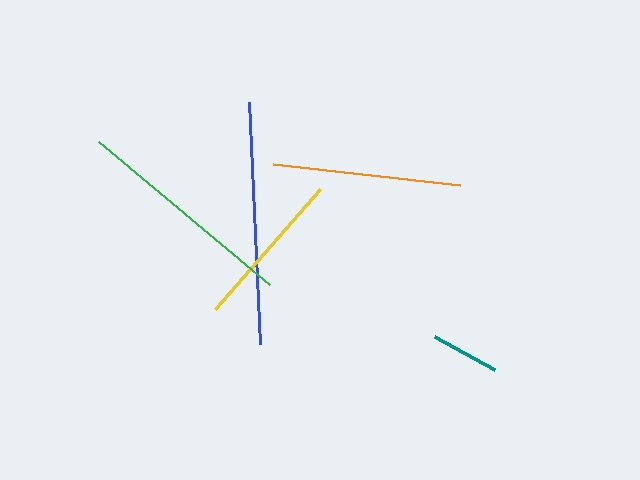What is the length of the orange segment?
The orange segment is approximately 188 pixels long.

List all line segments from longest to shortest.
From longest to shortest: blue, green, orange, yellow, teal.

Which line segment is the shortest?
The teal line is the shortest at approximately 69 pixels.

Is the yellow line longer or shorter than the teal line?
The yellow line is longer than the teal line.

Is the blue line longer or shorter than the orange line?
The blue line is longer than the orange line.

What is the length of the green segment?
The green segment is approximately 223 pixels long.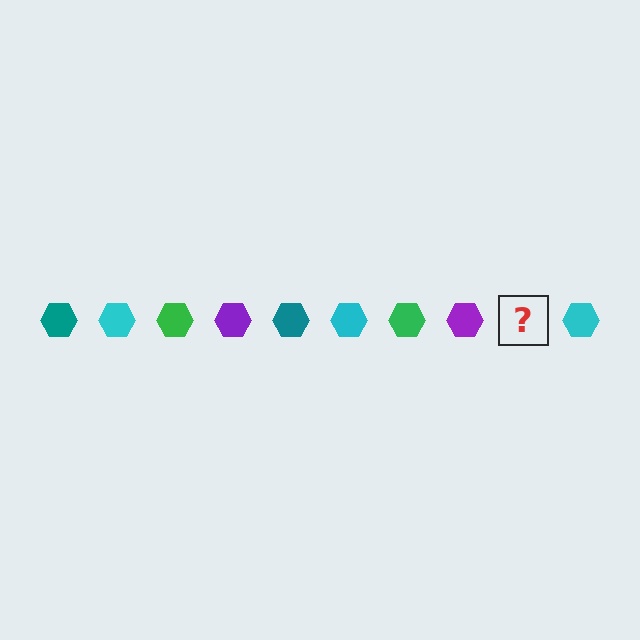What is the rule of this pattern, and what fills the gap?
The rule is that the pattern cycles through teal, cyan, green, purple hexagons. The gap should be filled with a teal hexagon.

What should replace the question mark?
The question mark should be replaced with a teal hexagon.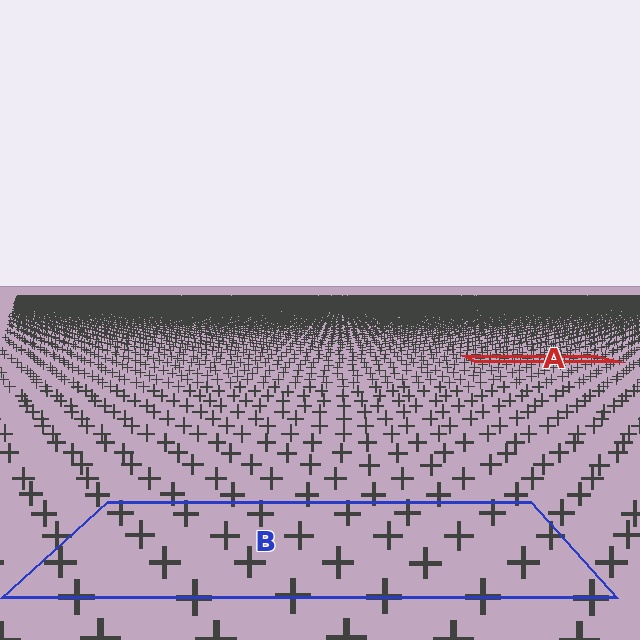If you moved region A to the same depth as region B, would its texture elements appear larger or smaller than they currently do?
They would appear larger. At a closer depth, the same texture elements are projected at a bigger on-screen size.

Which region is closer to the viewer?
Region B is closer. The texture elements there are larger and more spread out.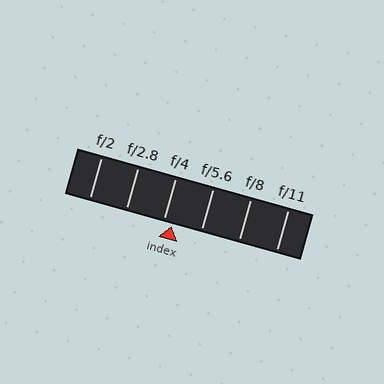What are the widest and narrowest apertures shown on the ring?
The widest aperture shown is f/2 and the narrowest is f/11.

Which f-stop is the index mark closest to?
The index mark is closest to f/4.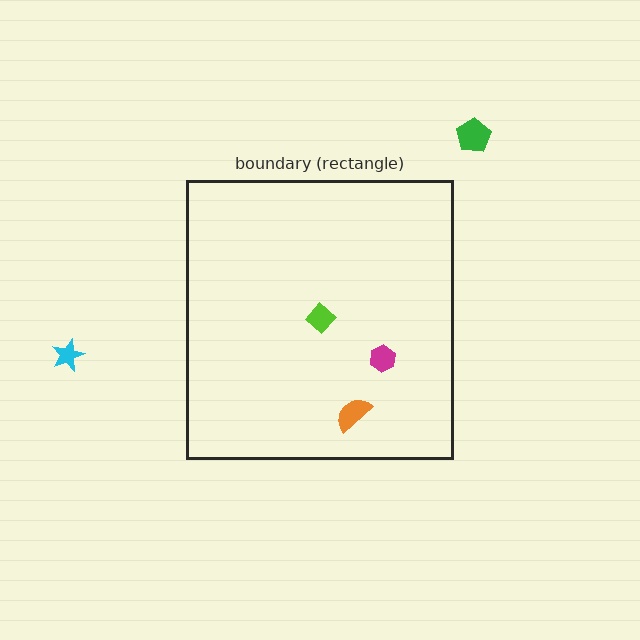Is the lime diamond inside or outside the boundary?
Inside.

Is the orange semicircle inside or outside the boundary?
Inside.